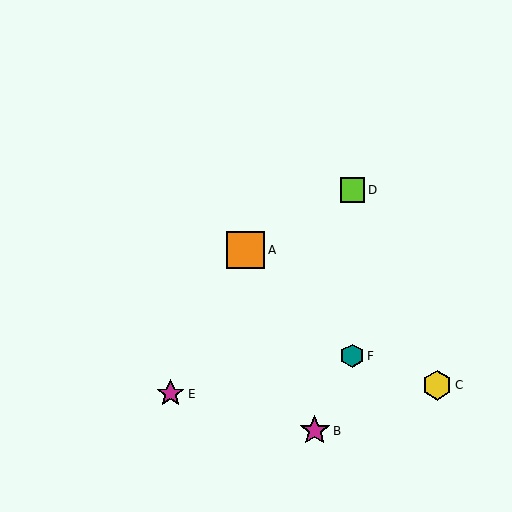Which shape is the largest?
The orange square (labeled A) is the largest.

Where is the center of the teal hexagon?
The center of the teal hexagon is at (352, 356).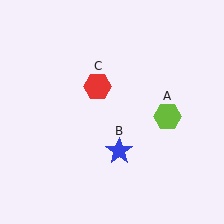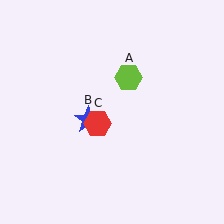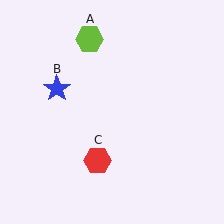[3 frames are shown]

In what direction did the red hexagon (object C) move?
The red hexagon (object C) moved down.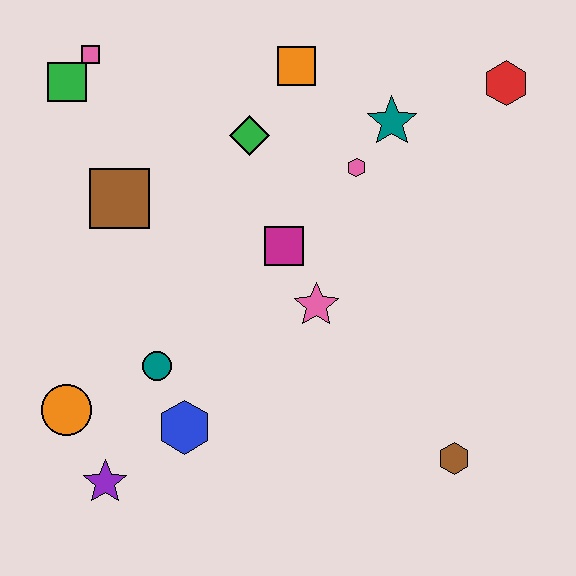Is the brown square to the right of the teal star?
No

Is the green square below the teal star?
No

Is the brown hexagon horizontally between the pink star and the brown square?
No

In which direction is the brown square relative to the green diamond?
The brown square is to the left of the green diamond.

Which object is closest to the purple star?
The orange circle is closest to the purple star.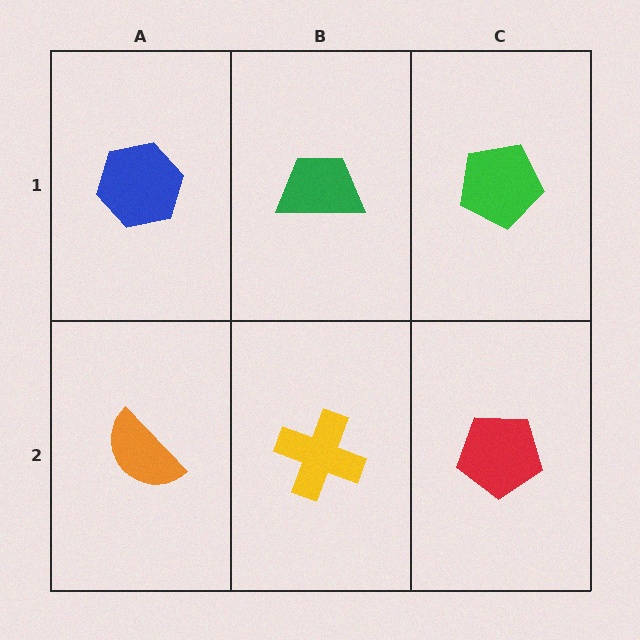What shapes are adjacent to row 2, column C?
A green pentagon (row 1, column C), a yellow cross (row 2, column B).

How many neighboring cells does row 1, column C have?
2.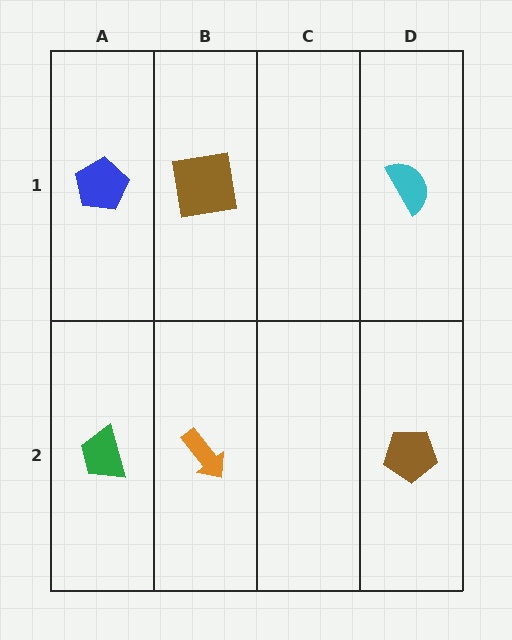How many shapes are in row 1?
3 shapes.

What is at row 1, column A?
A blue pentagon.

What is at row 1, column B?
A brown square.